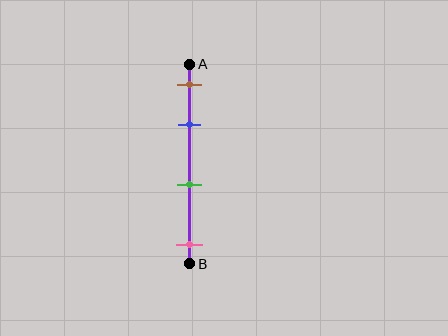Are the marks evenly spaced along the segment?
No, the marks are not evenly spaced.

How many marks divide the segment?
There are 4 marks dividing the segment.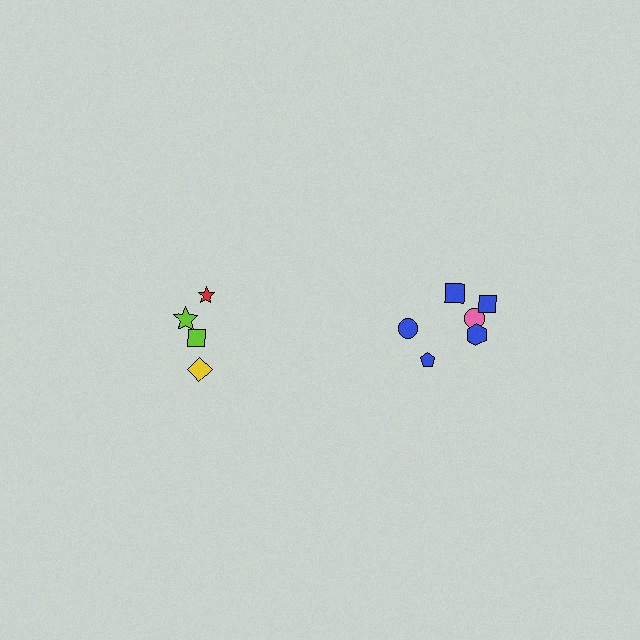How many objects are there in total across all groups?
There are 10 objects.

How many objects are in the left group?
There are 4 objects.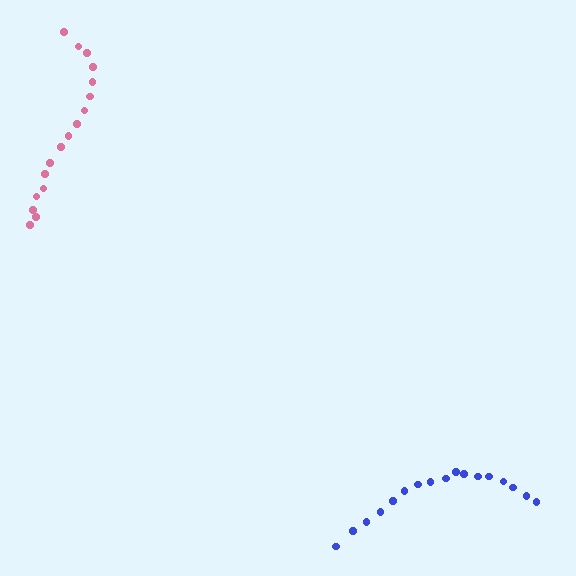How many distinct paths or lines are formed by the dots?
There are 2 distinct paths.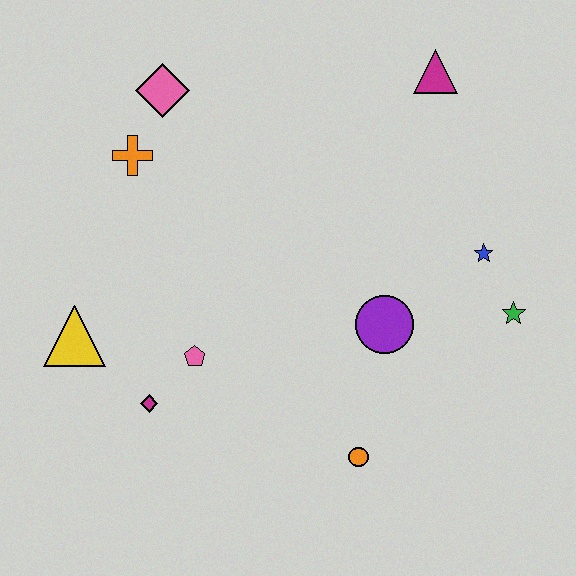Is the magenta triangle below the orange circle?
No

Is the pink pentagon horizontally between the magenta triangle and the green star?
No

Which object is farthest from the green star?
The yellow triangle is farthest from the green star.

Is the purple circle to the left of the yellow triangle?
No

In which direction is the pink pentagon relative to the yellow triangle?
The pink pentagon is to the right of the yellow triangle.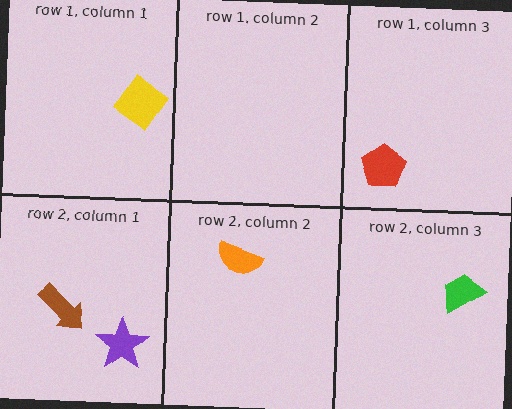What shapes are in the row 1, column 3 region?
The red pentagon.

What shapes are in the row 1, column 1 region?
The yellow diamond.